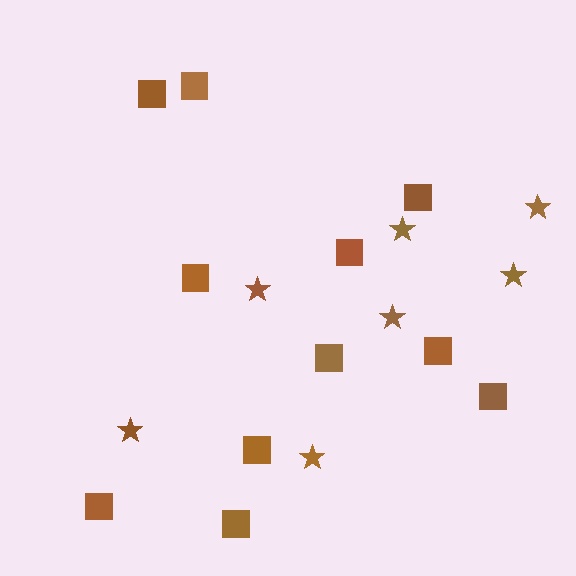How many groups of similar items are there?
There are 2 groups: one group of stars (7) and one group of squares (11).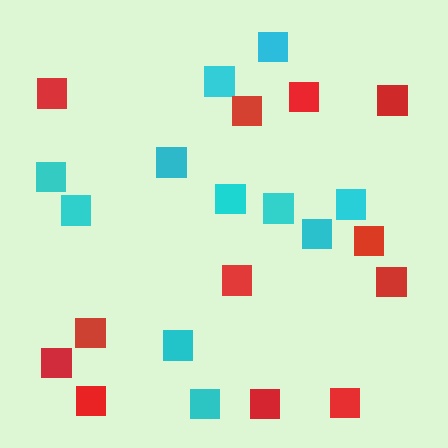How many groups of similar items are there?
There are 2 groups: one group of cyan squares (11) and one group of red squares (12).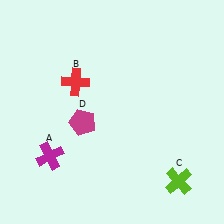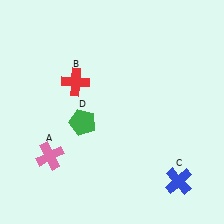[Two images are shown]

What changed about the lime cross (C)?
In Image 1, C is lime. In Image 2, it changed to blue.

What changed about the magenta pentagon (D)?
In Image 1, D is magenta. In Image 2, it changed to green.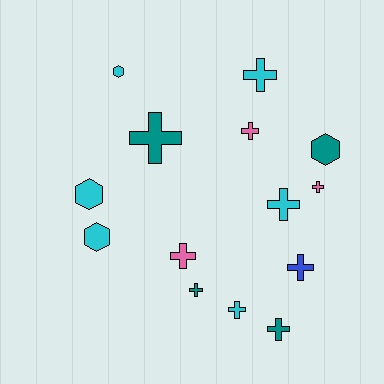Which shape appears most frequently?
Cross, with 10 objects.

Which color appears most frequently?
Cyan, with 6 objects.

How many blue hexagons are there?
There are no blue hexagons.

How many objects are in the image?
There are 14 objects.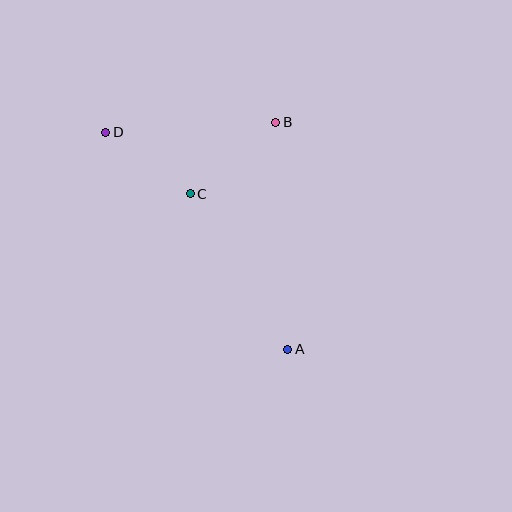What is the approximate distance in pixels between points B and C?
The distance between B and C is approximately 111 pixels.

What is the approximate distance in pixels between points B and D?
The distance between B and D is approximately 170 pixels.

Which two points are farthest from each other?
Points A and D are farthest from each other.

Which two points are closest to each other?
Points C and D are closest to each other.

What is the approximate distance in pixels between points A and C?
The distance between A and C is approximately 183 pixels.